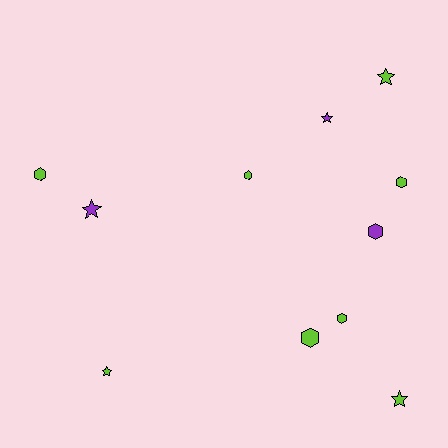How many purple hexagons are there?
There is 1 purple hexagon.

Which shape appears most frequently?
Hexagon, with 6 objects.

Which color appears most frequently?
Lime, with 8 objects.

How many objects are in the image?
There are 11 objects.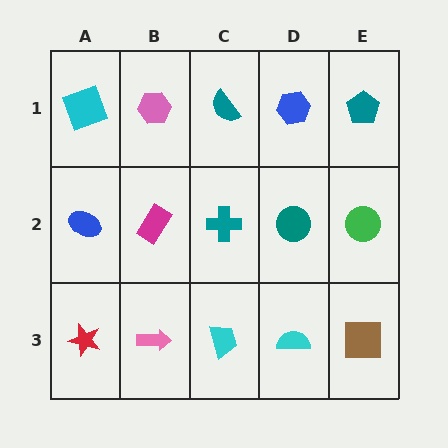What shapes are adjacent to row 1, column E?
A green circle (row 2, column E), a blue hexagon (row 1, column D).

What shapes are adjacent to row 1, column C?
A teal cross (row 2, column C), a pink hexagon (row 1, column B), a blue hexagon (row 1, column D).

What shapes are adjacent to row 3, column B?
A magenta rectangle (row 2, column B), a red star (row 3, column A), a cyan trapezoid (row 3, column C).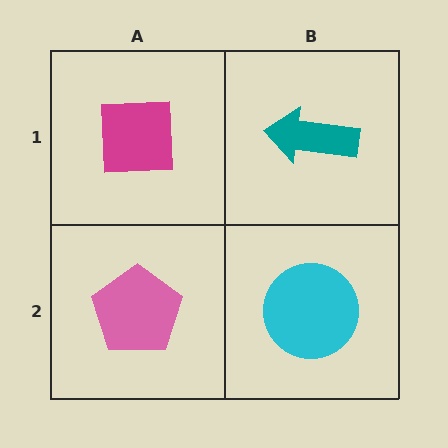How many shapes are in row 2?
2 shapes.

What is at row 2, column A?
A pink pentagon.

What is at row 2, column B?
A cyan circle.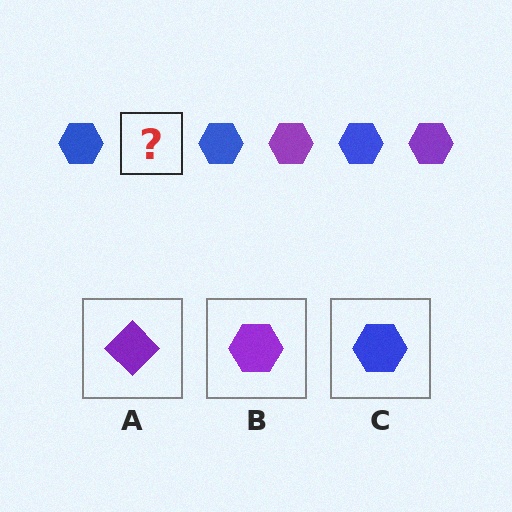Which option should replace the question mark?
Option B.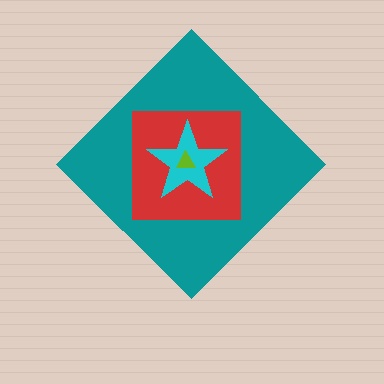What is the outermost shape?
The teal diamond.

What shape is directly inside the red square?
The cyan star.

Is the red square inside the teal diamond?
Yes.